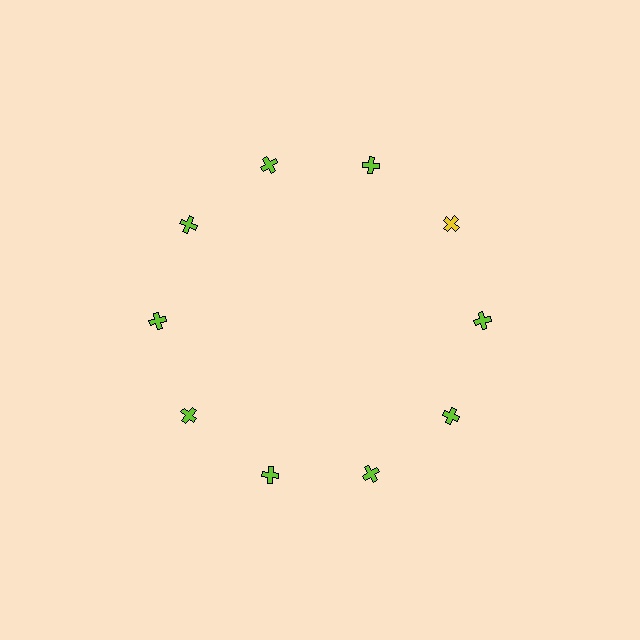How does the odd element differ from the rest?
It has a different color: yellow instead of lime.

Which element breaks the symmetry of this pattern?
The yellow cross at roughly the 2 o'clock position breaks the symmetry. All other shapes are lime crosses.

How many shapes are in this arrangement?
There are 10 shapes arranged in a ring pattern.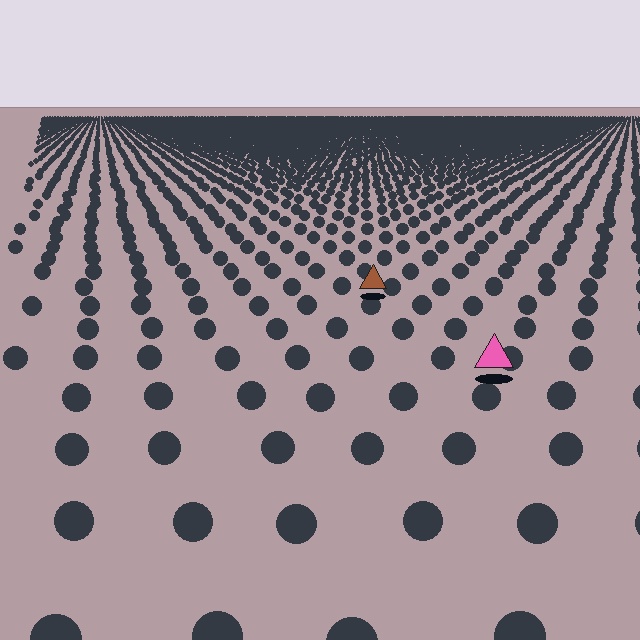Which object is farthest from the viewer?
The brown triangle is farthest from the viewer. It appears smaller and the ground texture around it is denser.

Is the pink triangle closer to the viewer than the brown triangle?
Yes. The pink triangle is closer — you can tell from the texture gradient: the ground texture is coarser near it.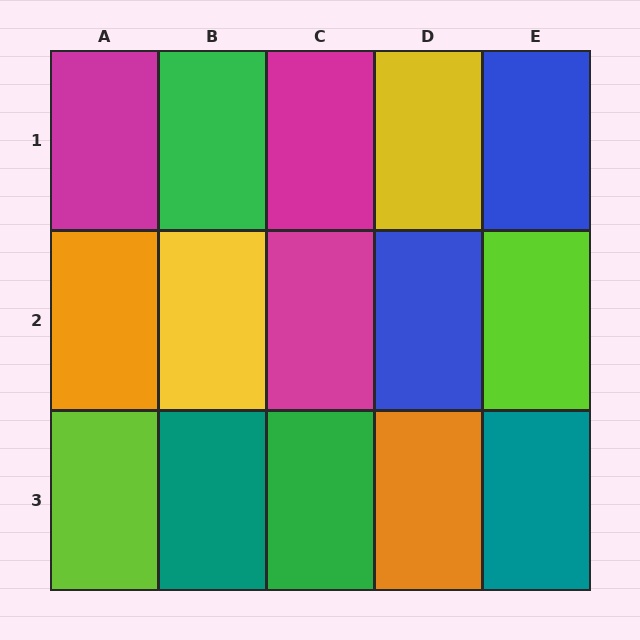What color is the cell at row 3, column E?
Teal.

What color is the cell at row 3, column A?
Lime.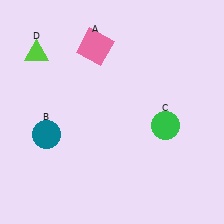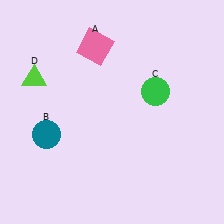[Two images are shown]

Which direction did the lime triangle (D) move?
The lime triangle (D) moved down.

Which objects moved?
The objects that moved are: the green circle (C), the lime triangle (D).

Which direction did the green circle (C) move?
The green circle (C) moved up.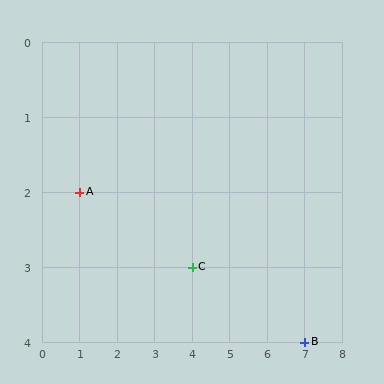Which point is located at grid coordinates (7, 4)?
Point B is at (7, 4).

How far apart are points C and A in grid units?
Points C and A are 3 columns and 1 row apart (about 3.2 grid units diagonally).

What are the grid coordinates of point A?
Point A is at grid coordinates (1, 2).